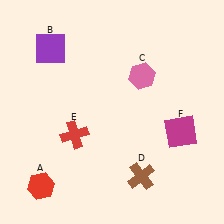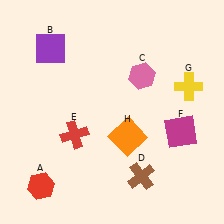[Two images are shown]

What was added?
A yellow cross (G), an orange square (H) were added in Image 2.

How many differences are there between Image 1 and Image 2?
There are 2 differences between the two images.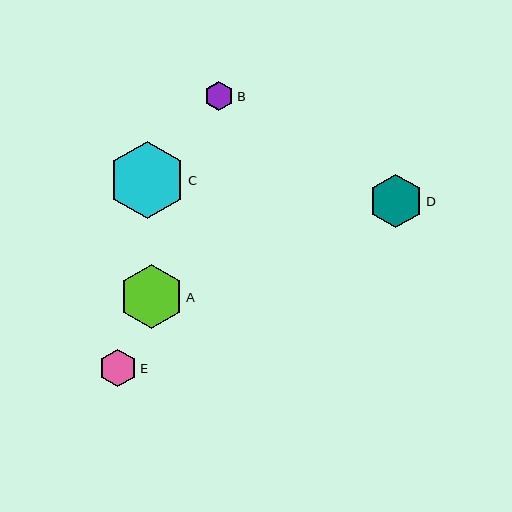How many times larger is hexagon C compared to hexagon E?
Hexagon C is approximately 2.0 times the size of hexagon E.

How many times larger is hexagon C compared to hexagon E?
Hexagon C is approximately 2.0 times the size of hexagon E.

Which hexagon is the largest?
Hexagon C is the largest with a size of approximately 77 pixels.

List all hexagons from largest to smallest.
From largest to smallest: C, A, D, E, B.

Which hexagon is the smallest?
Hexagon B is the smallest with a size of approximately 30 pixels.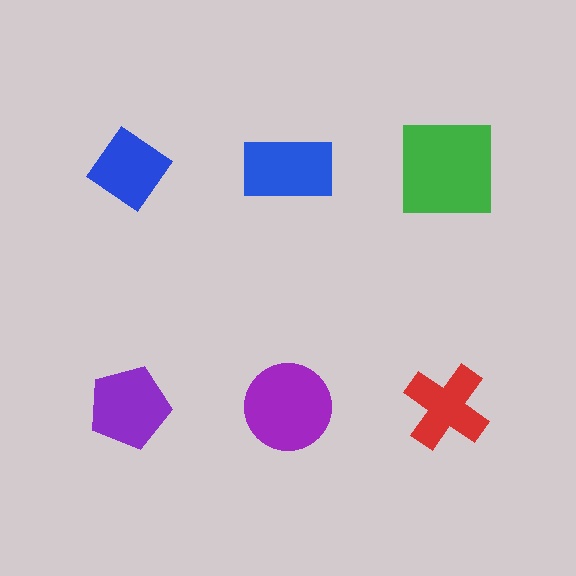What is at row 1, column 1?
A blue diamond.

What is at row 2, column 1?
A purple pentagon.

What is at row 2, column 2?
A purple circle.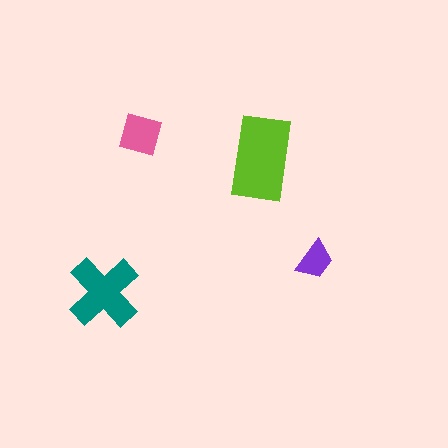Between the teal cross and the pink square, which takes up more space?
The teal cross.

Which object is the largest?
The lime rectangle.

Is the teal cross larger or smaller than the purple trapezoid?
Larger.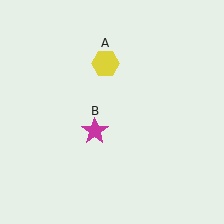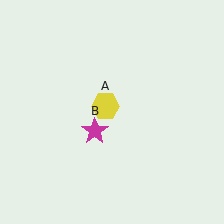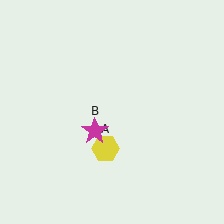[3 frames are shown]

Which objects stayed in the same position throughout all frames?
Magenta star (object B) remained stationary.